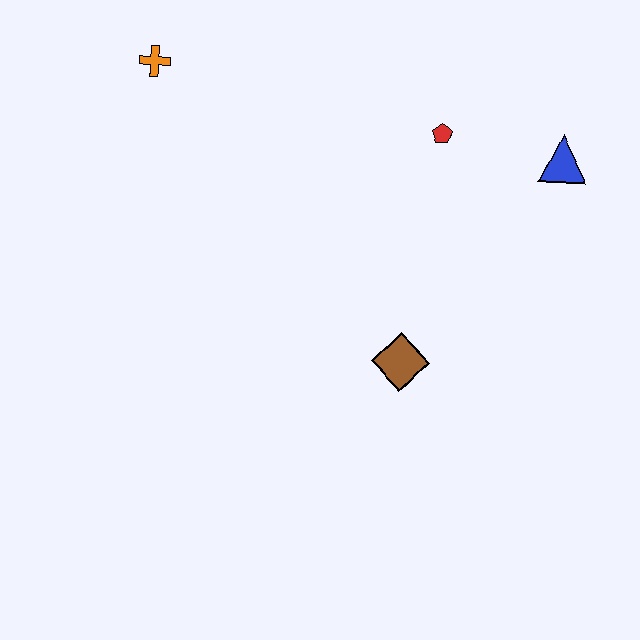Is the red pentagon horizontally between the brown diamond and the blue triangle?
Yes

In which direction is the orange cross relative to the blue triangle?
The orange cross is to the left of the blue triangle.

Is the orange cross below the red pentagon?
No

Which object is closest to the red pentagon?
The blue triangle is closest to the red pentagon.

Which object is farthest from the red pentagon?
The orange cross is farthest from the red pentagon.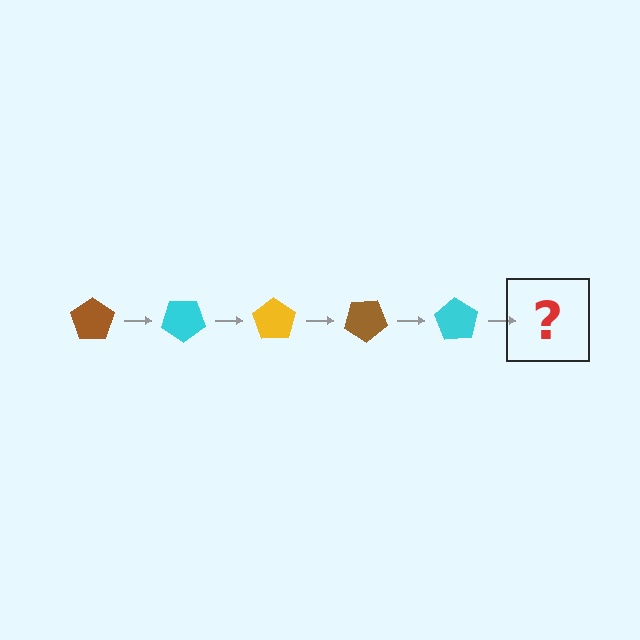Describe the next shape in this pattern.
It should be a yellow pentagon, rotated 175 degrees from the start.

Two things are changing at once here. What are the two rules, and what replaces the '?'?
The two rules are that it rotates 35 degrees each step and the color cycles through brown, cyan, and yellow. The '?' should be a yellow pentagon, rotated 175 degrees from the start.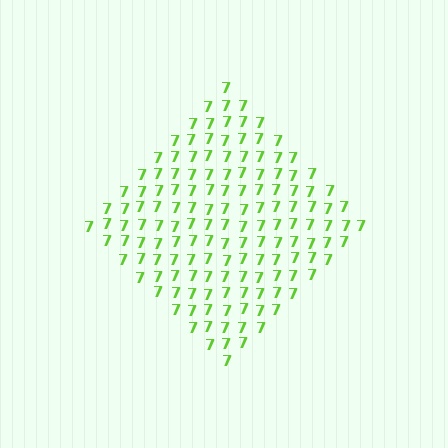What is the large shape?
The large shape is a diamond.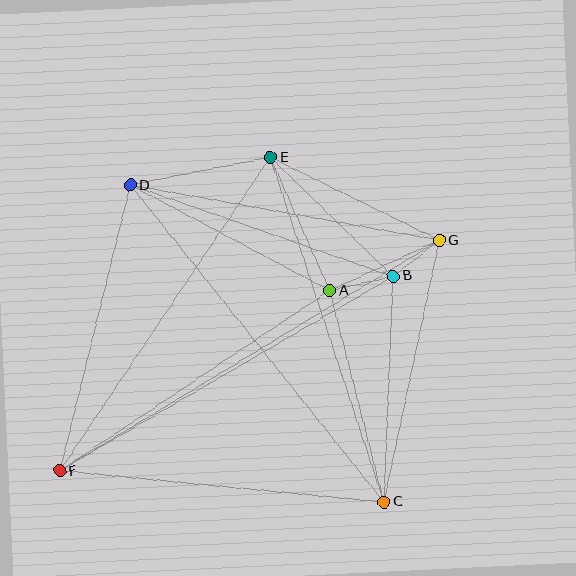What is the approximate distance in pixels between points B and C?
The distance between B and C is approximately 226 pixels.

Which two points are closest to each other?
Points B and G are closest to each other.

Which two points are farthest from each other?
Points F and G are farthest from each other.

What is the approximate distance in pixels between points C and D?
The distance between C and D is approximately 406 pixels.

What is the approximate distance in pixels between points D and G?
The distance between D and G is approximately 314 pixels.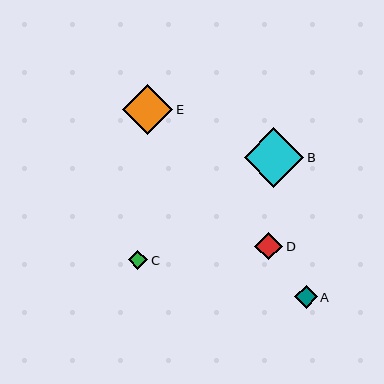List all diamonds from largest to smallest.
From largest to smallest: B, E, D, A, C.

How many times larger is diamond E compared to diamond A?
Diamond E is approximately 2.2 times the size of diamond A.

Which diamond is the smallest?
Diamond C is the smallest with a size of approximately 19 pixels.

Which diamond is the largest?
Diamond B is the largest with a size of approximately 60 pixels.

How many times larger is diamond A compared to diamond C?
Diamond A is approximately 1.2 times the size of diamond C.